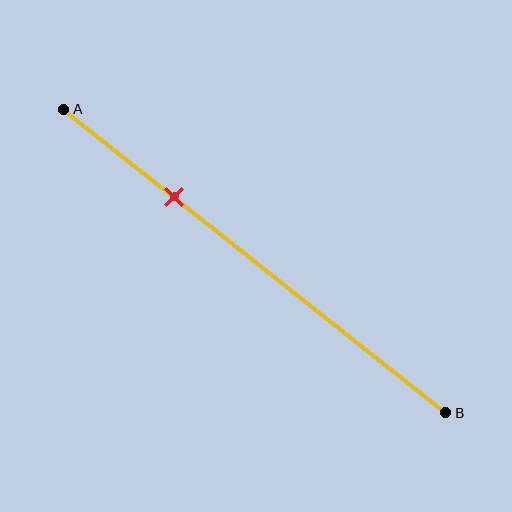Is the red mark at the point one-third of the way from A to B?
No, the mark is at about 30% from A, not at the 33% one-third point.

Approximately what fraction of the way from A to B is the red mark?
The red mark is approximately 30% of the way from A to B.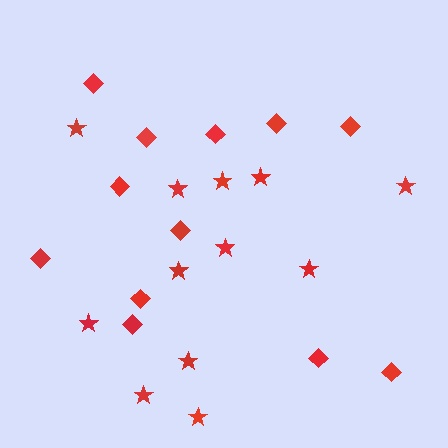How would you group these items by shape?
There are 2 groups: one group of diamonds (12) and one group of stars (12).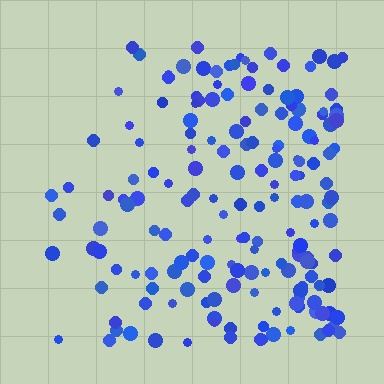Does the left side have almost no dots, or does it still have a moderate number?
Still a moderate number, just noticeably fewer than the right.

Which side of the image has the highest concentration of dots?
The right.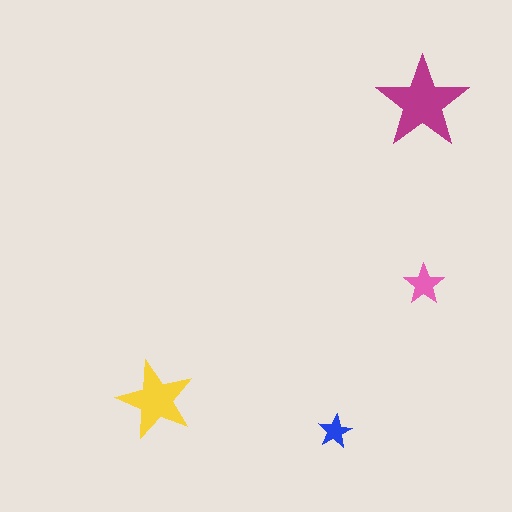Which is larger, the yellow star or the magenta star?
The magenta one.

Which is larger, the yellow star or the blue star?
The yellow one.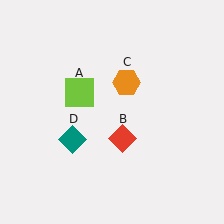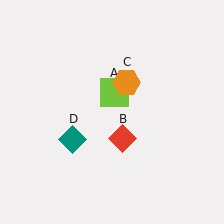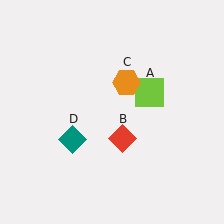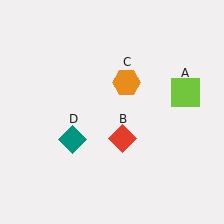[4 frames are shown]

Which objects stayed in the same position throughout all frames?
Red diamond (object B) and orange hexagon (object C) and teal diamond (object D) remained stationary.